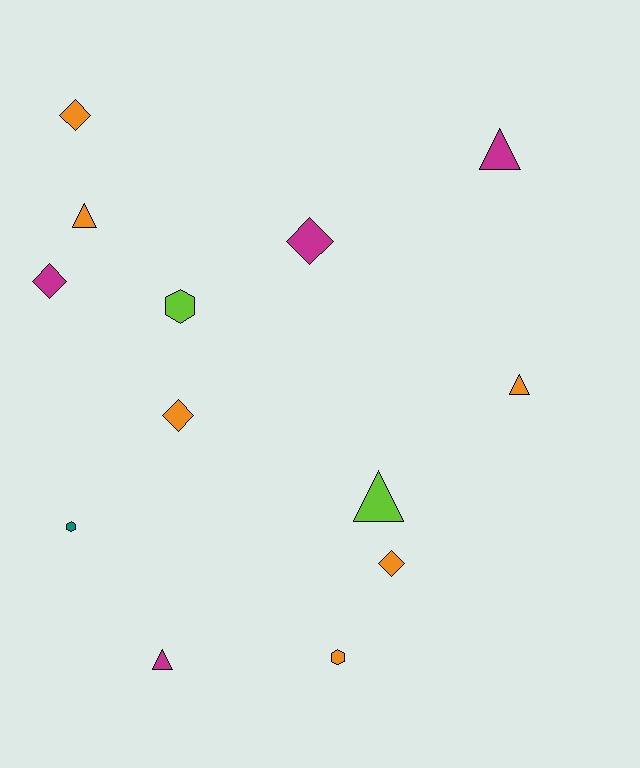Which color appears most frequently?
Orange, with 6 objects.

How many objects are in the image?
There are 13 objects.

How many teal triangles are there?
There are no teal triangles.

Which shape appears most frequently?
Triangle, with 5 objects.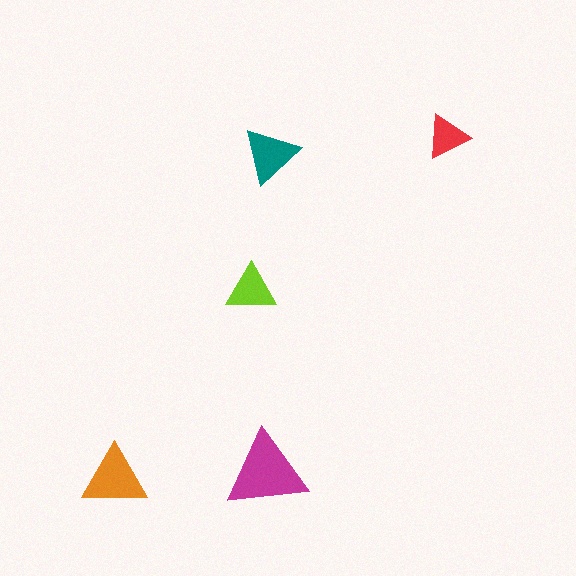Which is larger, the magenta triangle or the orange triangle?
The magenta one.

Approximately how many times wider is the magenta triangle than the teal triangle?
About 1.5 times wider.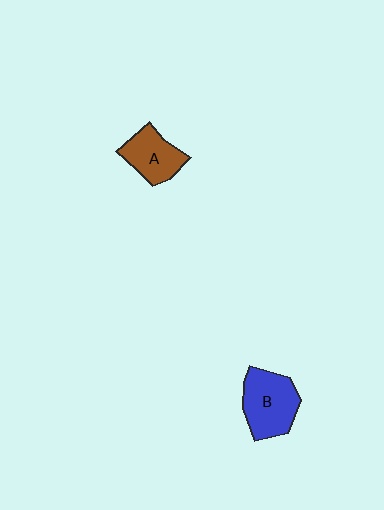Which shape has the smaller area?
Shape A (brown).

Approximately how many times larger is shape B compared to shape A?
Approximately 1.3 times.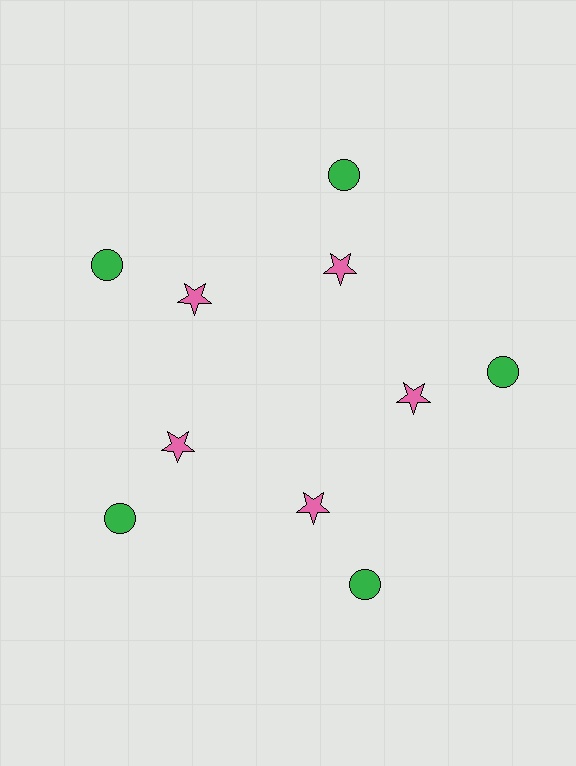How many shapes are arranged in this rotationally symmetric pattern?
There are 10 shapes, arranged in 5 groups of 2.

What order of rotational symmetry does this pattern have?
This pattern has 5-fold rotational symmetry.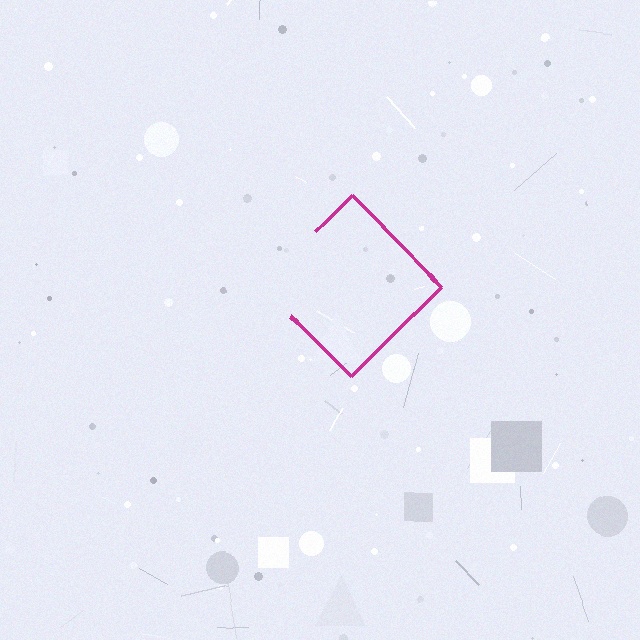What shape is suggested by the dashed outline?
The dashed outline suggests a diamond.